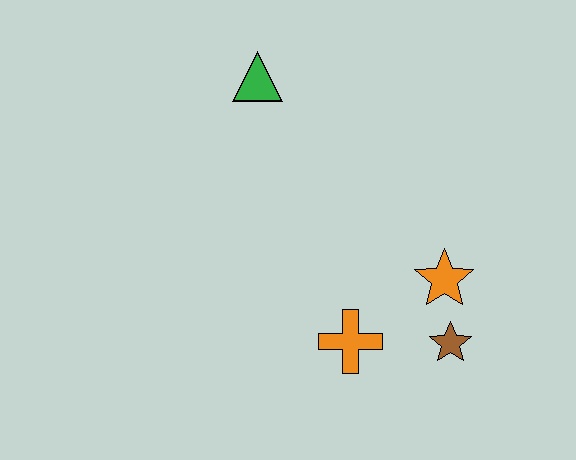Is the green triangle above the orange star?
Yes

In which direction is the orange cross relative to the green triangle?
The orange cross is below the green triangle.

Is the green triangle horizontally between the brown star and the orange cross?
No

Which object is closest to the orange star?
The brown star is closest to the orange star.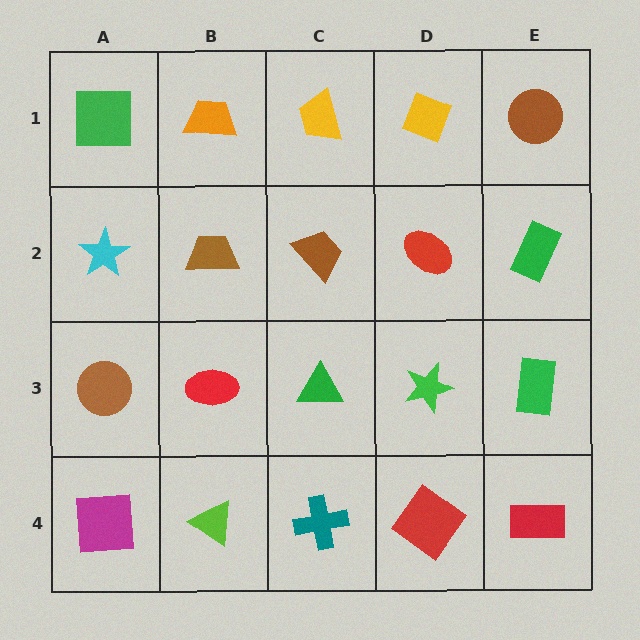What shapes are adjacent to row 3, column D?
A red ellipse (row 2, column D), a red diamond (row 4, column D), a green triangle (row 3, column C), a green rectangle (row 3, column E).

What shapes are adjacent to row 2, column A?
A green square (row 1, column A), a brown circle (row 3, column A), a brown trapezoid (row 2, column B).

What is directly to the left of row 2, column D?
A brown trapezoid.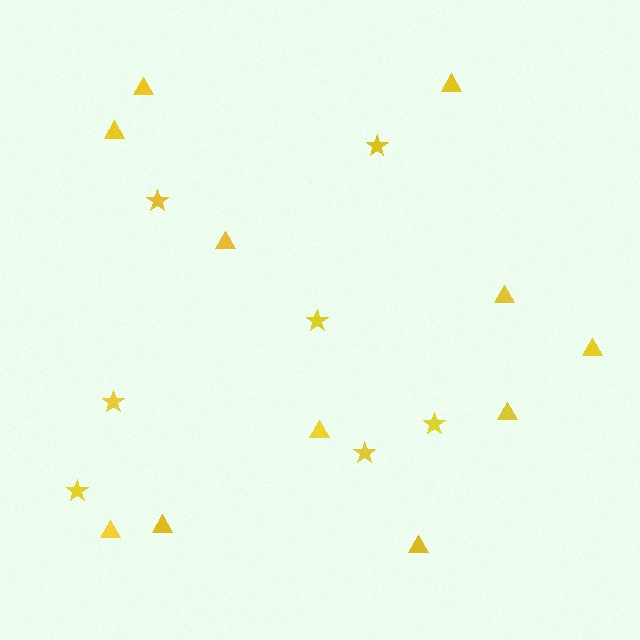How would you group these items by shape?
There are 2 groups: one group of triangles (11) and one group of stars (7).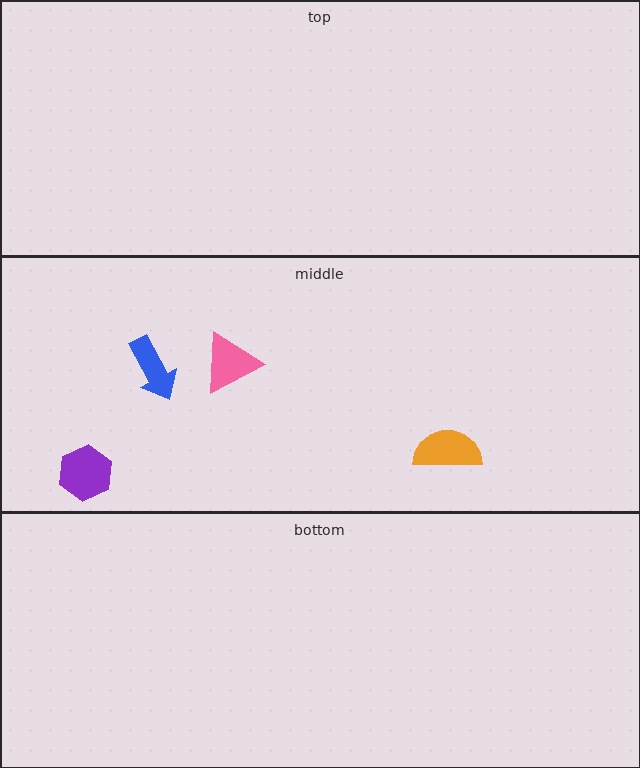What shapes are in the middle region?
The orange semicircle, the blue arrow, the purple hexagon, the pink triangle.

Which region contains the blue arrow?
The middle region.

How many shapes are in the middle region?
4.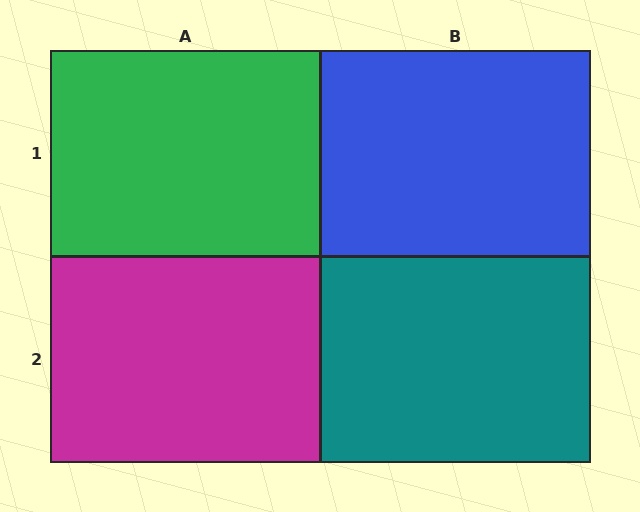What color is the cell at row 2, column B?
Teal.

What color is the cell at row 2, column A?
Magenta.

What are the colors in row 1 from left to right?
Green, blue.